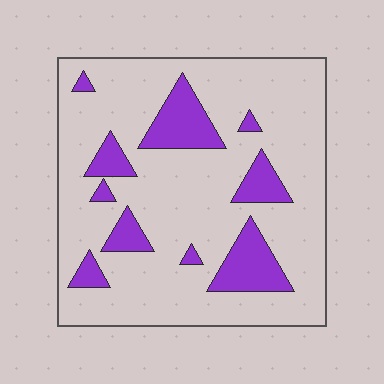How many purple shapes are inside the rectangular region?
10.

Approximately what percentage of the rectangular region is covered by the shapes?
Approximately 20%.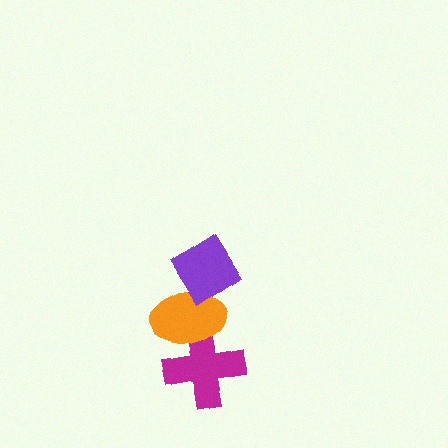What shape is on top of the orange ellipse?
The purple diamond is on top of the orange ellipse.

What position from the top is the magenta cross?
The magenta cross is 3rd from the top.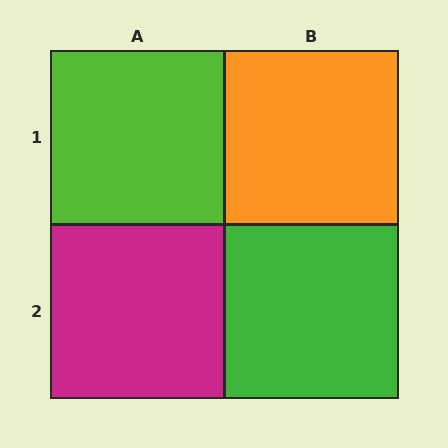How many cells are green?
1 cell is green.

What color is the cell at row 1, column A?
Lime.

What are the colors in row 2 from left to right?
Magenta, green.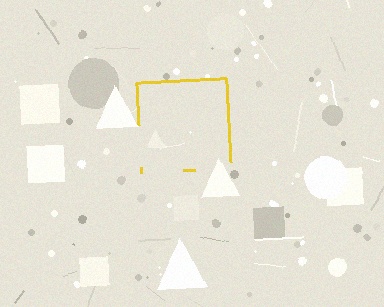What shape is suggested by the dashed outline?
The dashed outline suggests a square.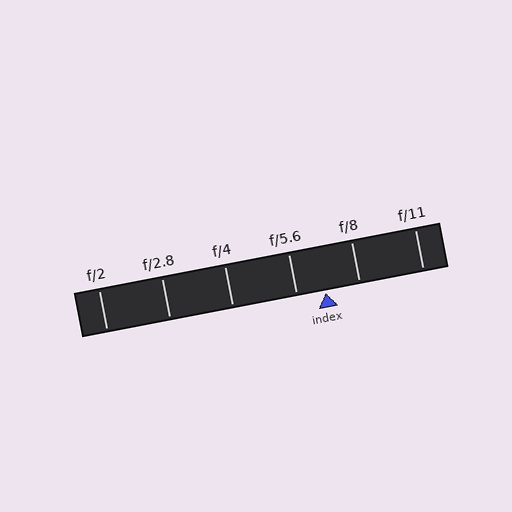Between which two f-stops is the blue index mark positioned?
The index mark is between f/5.6 and f/8.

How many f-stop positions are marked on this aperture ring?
There are 6 f-stop positions marked.